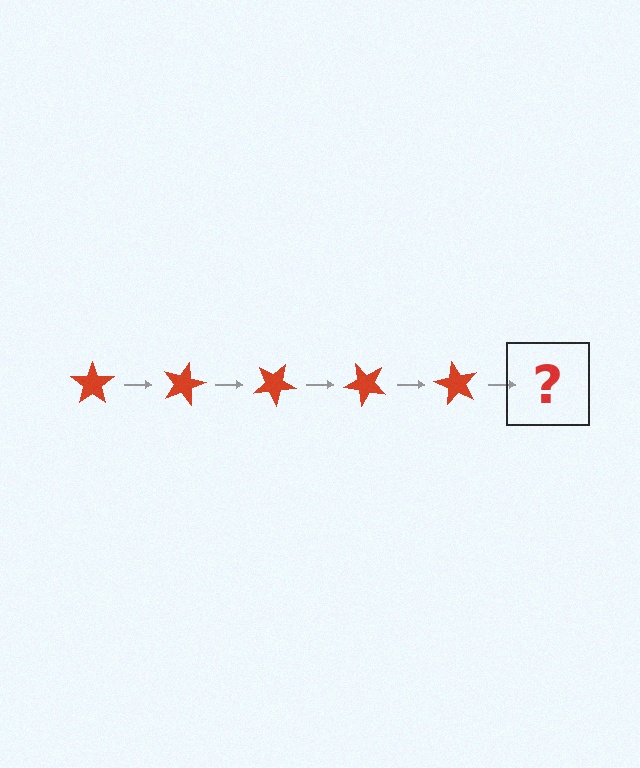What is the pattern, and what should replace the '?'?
The pattern is that the star rotates 15 degrees each step. The '?' should be a red star rotated 75 degrees.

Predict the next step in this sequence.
The next step is a red star rotated 75 degrees.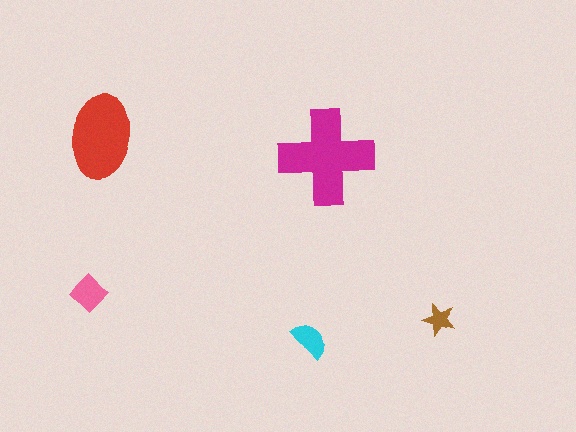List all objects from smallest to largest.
The brown star, the cyan semicircle, the pink diamond, the red ellipse, the magenta cross.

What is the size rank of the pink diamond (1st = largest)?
3rd.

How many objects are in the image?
There are 5 objects in the image.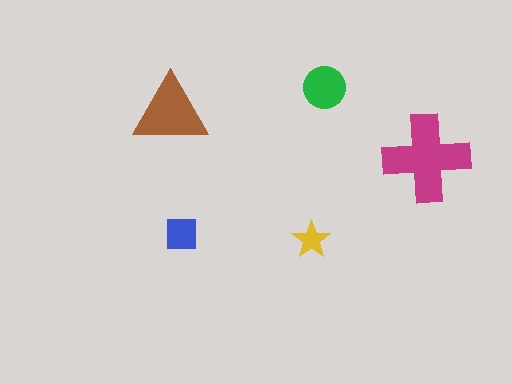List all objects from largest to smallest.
The magenta cross, the brown triangle, the green circle, the blue square, the yellow star.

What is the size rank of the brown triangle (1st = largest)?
2nd.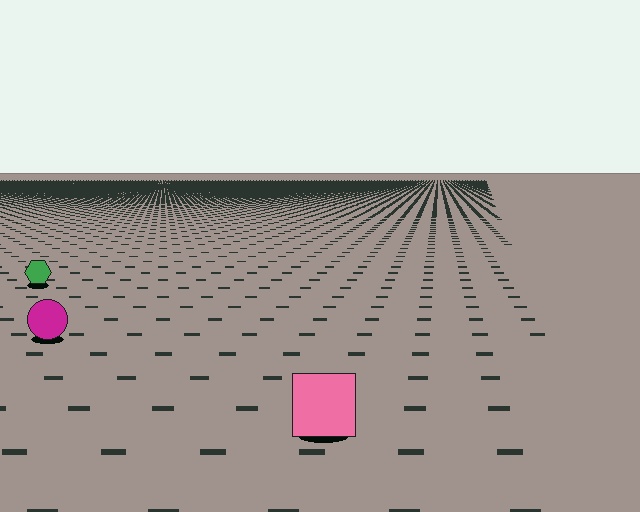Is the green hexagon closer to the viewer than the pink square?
No. The pink square is closer — you can tell from the texture gradient: the ground texture is coarser near it.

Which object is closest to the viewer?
The pink square is closest. The texture marks near it are larger and more spread out.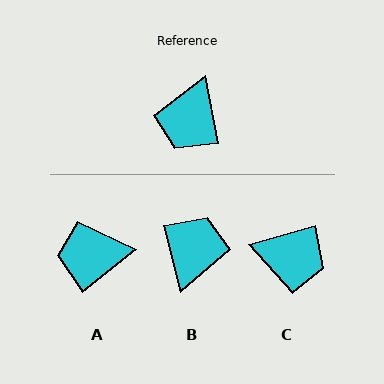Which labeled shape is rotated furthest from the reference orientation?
B, about 177 degrees away.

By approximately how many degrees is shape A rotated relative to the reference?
Approximately 63 degrees clockwise.